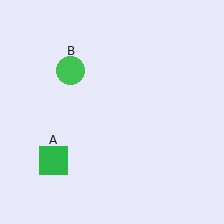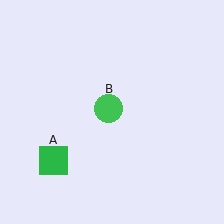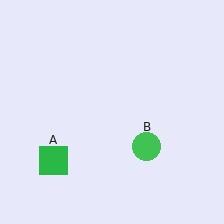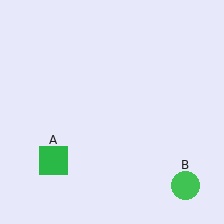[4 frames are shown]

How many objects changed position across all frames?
1 object changed position: green circle (object B).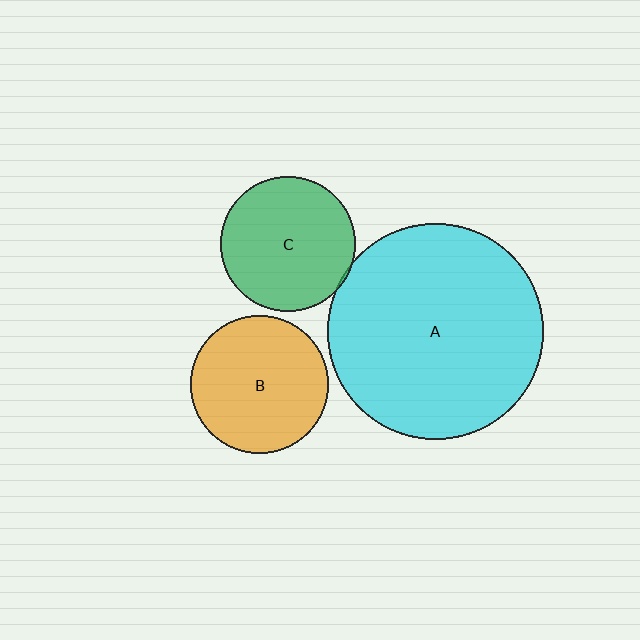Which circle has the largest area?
Circle A (cyan).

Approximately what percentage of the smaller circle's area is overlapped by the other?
Approximately 5%.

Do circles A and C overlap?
Yes.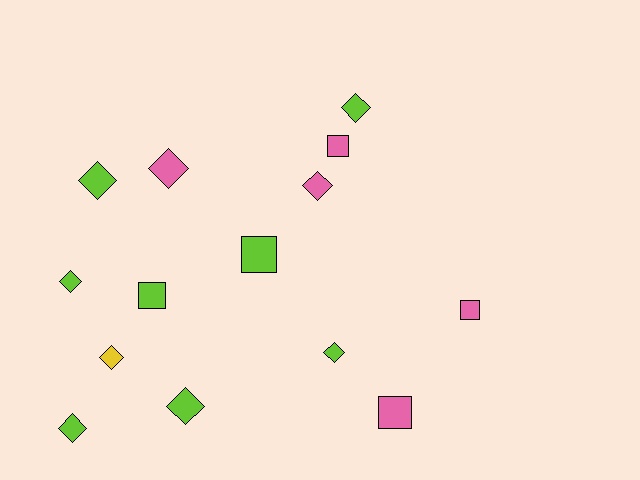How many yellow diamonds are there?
There is 1 yellow diamond.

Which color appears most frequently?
Lime, with 8 objects.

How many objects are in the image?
There are 14 objects.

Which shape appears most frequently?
Diamond, with 9 objects.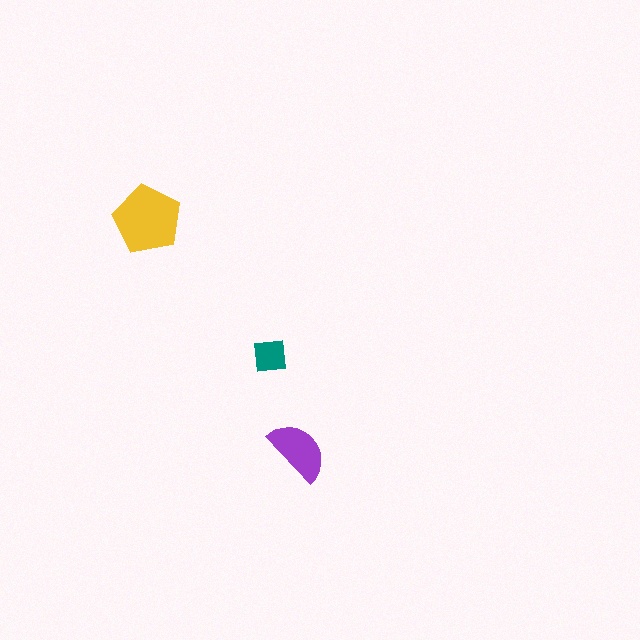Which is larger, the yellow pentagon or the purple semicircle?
The yellow pentagon.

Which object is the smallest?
The teal square.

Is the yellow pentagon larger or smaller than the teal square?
Larger.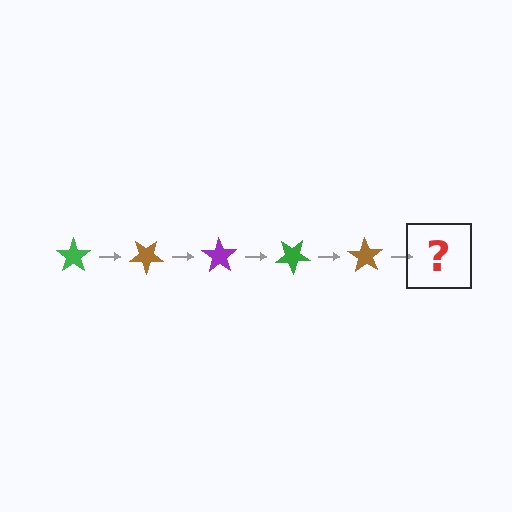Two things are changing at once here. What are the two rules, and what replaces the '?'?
The two rules are that it rotates 35 degrees each step and the color cycles through green, brown, and purple. The '?' should be a purple star, rotated 175 degrees from the start.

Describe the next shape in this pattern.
It should be a purple star, rotated 175 degrees from the start.